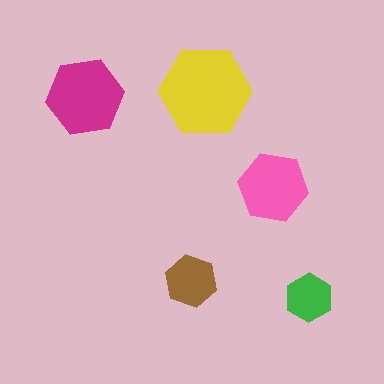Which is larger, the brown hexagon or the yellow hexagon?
The yellow one.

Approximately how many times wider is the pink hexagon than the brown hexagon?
About 1.5 times wider.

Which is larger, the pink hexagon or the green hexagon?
The pink one.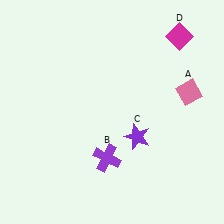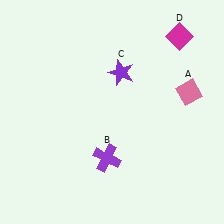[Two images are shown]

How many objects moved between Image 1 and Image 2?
1 object moved between the two images.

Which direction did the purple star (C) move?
The purple star (C) moved up.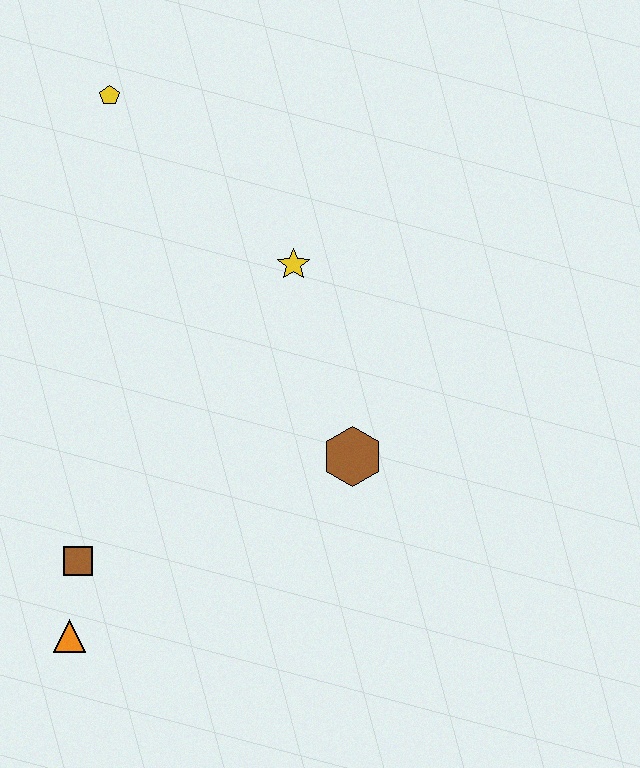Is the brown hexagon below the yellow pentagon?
Yes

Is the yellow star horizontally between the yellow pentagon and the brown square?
No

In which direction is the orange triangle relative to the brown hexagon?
The orange triangle is to the left of the brown hexagon.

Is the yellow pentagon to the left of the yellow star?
Yes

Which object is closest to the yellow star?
The brown hexagon is closest to the yellow star.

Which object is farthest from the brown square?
The yellow pentagon is farthest from the brown square.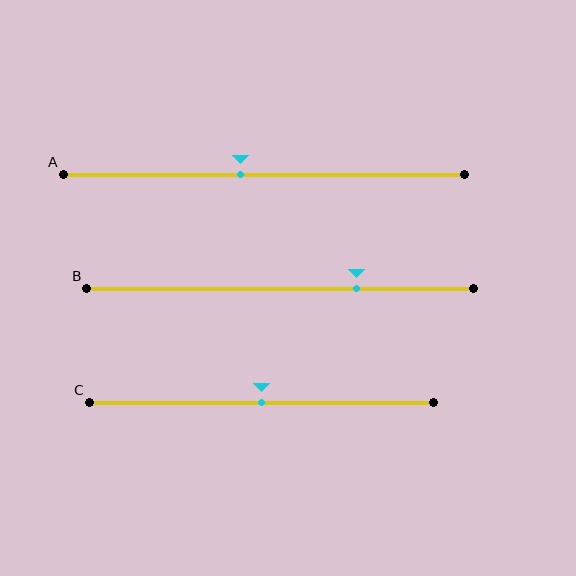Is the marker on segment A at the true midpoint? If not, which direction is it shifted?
No, the marker on segment A is shifted to the left by about 6% of the segment length.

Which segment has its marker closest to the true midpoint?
Segment C has its marker closest to the true midpoint.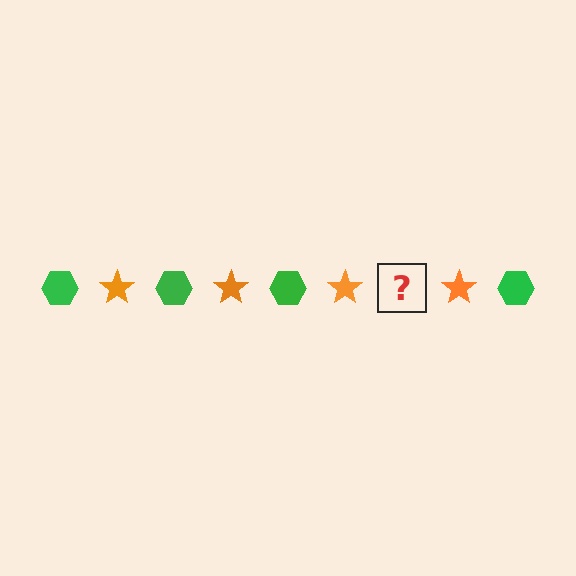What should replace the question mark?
The question mark should be replaced with a green hexagon.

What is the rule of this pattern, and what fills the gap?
The rule is that the pattern alternates between green hexagon and orange star. The gap should be filled with a green hexagon.